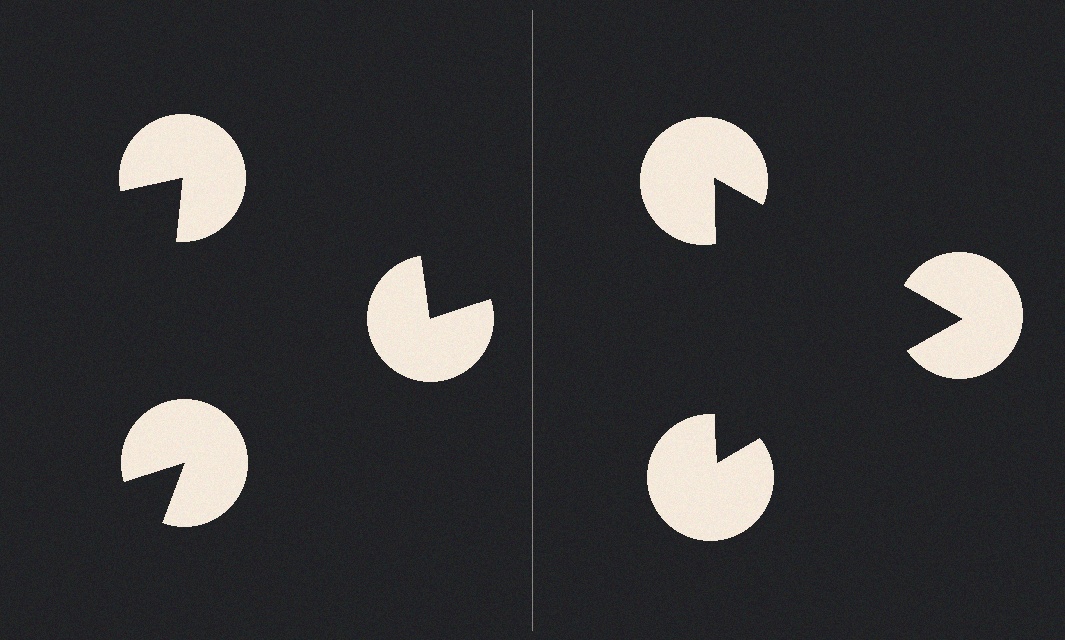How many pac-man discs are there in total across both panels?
6 — 3 on each side.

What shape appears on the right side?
An illusory triangle.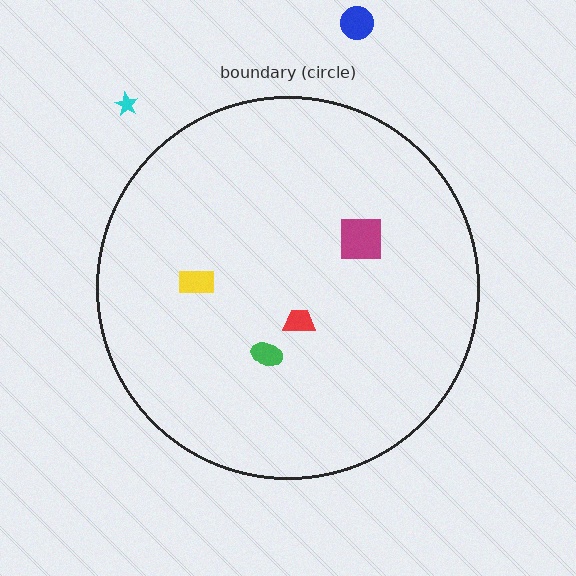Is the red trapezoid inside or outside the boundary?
Inside.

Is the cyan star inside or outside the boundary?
Outside.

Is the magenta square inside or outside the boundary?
Inside.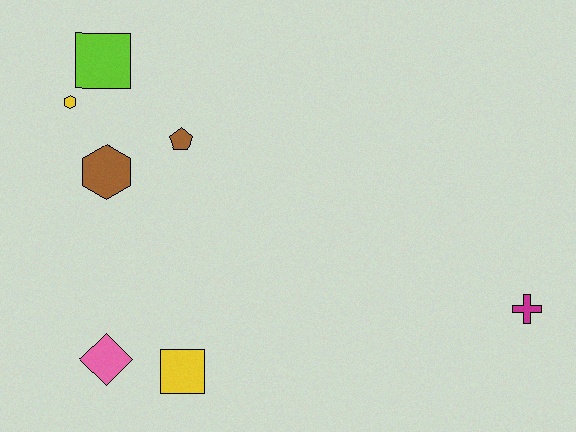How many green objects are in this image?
There are no green objects.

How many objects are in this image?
There are 7 objects.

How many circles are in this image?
There are no circles.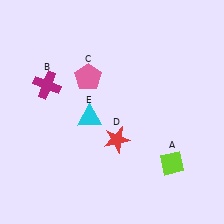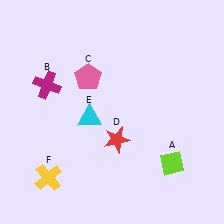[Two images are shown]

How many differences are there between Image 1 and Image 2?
There is 1 difference between the two images.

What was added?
A yellow cross (F) was added in Image 2.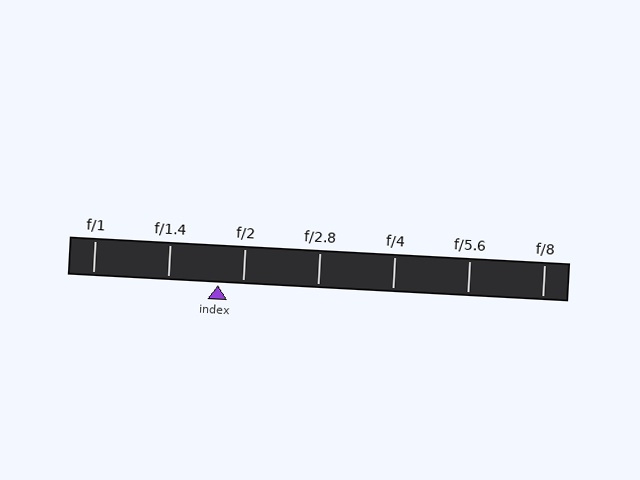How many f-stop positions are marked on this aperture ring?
There are 7 f-stop positions marked.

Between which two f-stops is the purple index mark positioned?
The index mark is between f/1.4 and f/2.